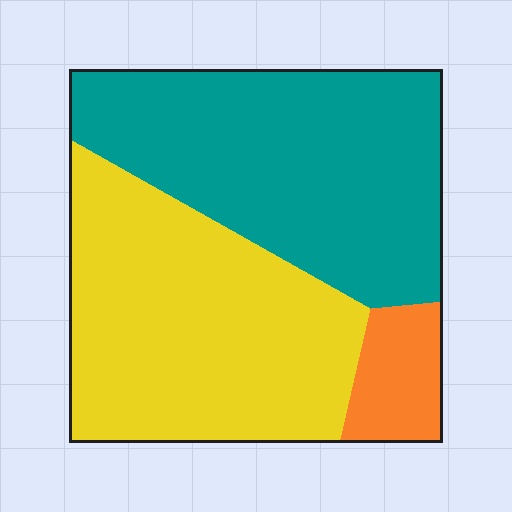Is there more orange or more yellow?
Yellow.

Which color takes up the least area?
Orange, at roughly 10%.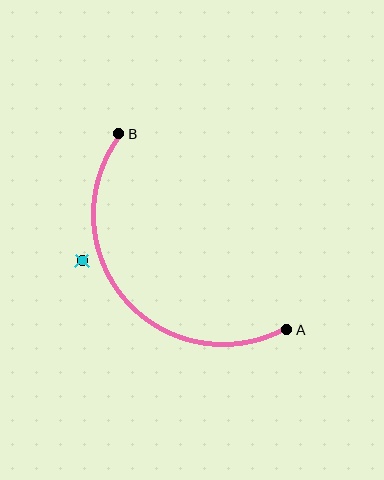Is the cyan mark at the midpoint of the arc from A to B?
No — the cyan mark does not lie on the arc at all. It sits slightly outside the curve.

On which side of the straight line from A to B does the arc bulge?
The arc bulges below and to the left of the straight line connecting A and B.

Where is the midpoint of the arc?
The arc midpoint is the point on the curve farthest from the straight line joining A and B. It sits below and to the left of that line.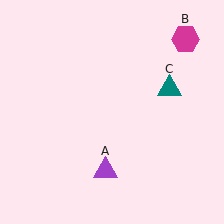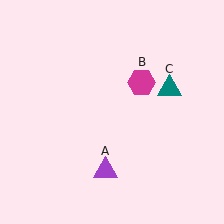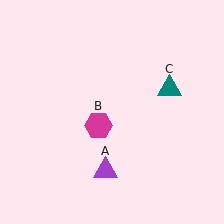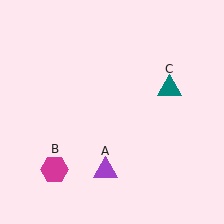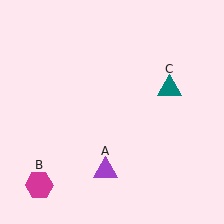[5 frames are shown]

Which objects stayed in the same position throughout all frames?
Purple triangle (object A) and teal triangle (object C) remained stationary.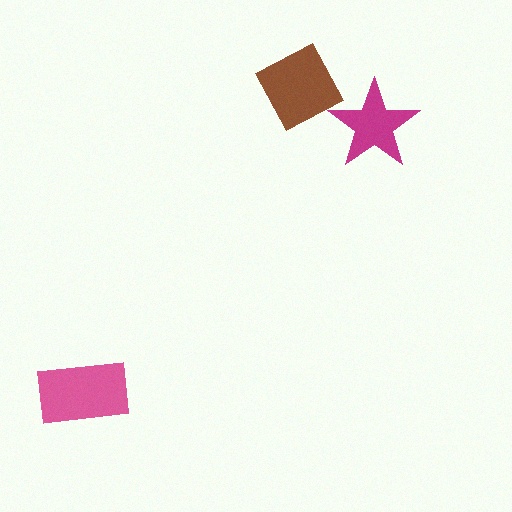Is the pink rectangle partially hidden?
No, no other shape covers it.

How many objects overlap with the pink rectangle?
0 objects overlap with the pink rectangle.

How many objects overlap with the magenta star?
1 object overlaps with the magenta star.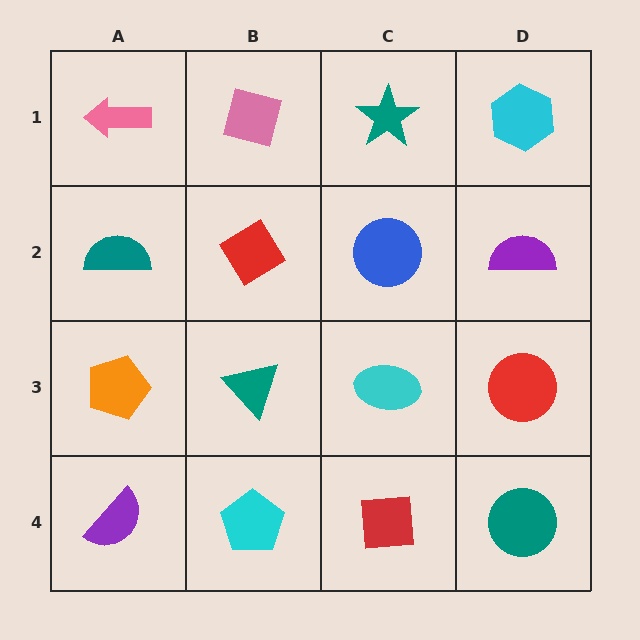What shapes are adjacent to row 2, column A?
A pink arrow (row 1, column A), an orange pentagon (row 3, column A), a red diamond (row 2, column B).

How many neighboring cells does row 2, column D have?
3.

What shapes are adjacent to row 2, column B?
A pink square (row 1, column B), a teal triangle (row 3, column B), a teal semicircle (row 2, column A), a blue circle (row 2, column C).